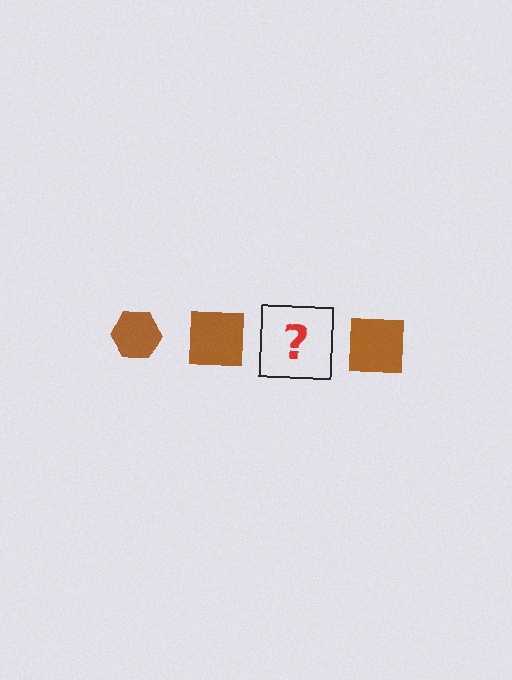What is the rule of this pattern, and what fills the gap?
The rule is that the pattern cycles through hexagon, square shapes in brown. The gap should be filled with a brown hexagon.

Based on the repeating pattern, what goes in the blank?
The blank should be a brown hexagon.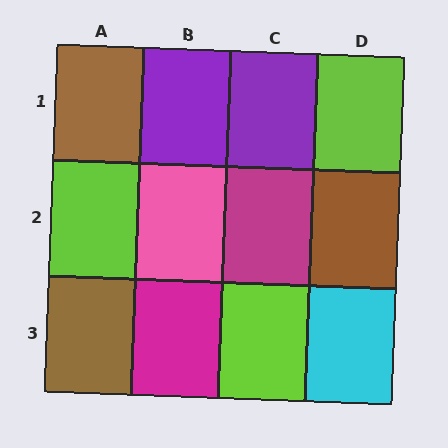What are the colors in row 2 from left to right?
Lime, pink, magenta, brown.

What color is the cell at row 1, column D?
Lime.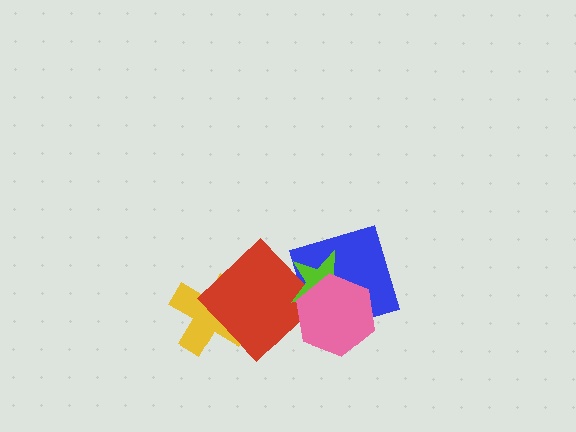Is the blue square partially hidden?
Yes, it is partially covered by another shape.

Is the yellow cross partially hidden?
Yes, it is partially covered by another shape.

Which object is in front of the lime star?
The pink hexagon is in front of the lime star.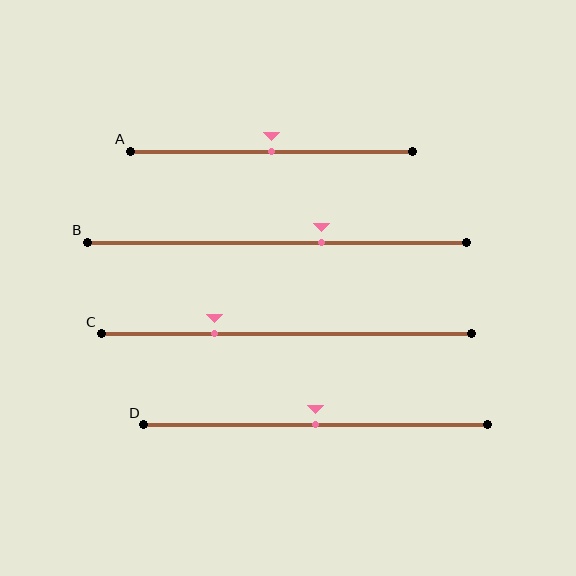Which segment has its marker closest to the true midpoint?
Segment A has its marker closest to the true midpoint.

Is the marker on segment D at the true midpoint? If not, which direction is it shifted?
Yes, the marker on segment D is at the true midpoint.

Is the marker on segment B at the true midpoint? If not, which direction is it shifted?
No, the marker on segment B is shifted to the right by about 12% of the segment length.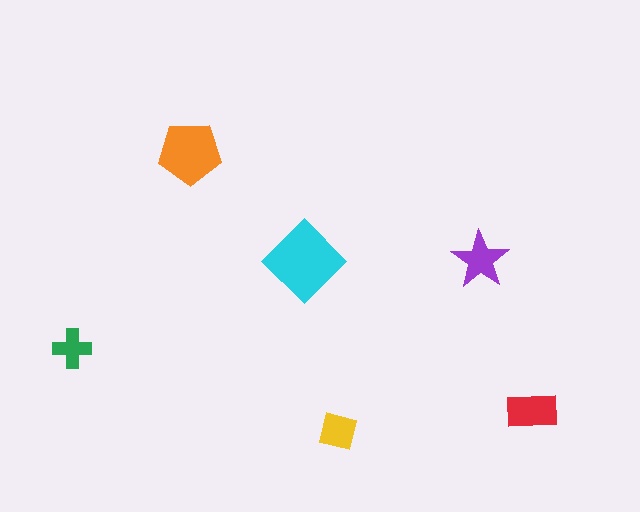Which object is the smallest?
The green cross.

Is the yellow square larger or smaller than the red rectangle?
Smaller.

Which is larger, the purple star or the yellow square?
The purple star.